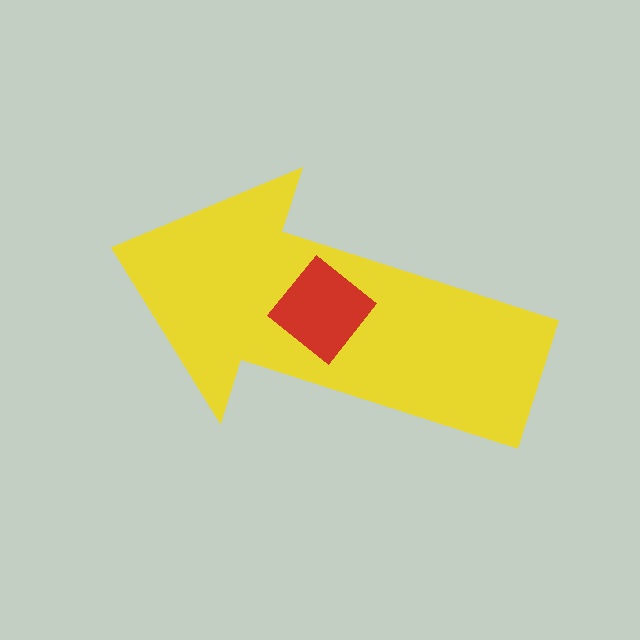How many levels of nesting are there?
2.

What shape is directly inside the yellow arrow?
The red diamond.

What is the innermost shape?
The red diamond.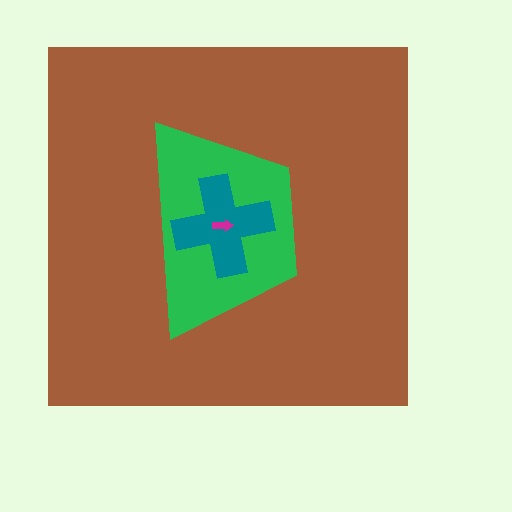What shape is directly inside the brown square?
The green trapezoid.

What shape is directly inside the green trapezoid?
The teal cross.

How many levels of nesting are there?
4.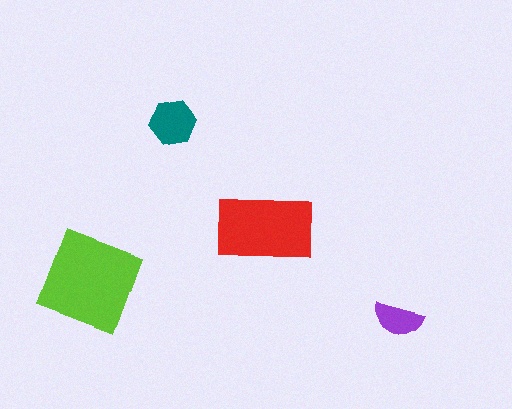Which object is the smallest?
The purple semicircle.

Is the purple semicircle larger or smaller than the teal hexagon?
Smaller.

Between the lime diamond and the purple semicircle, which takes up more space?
The lime diamond.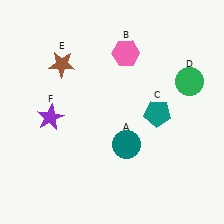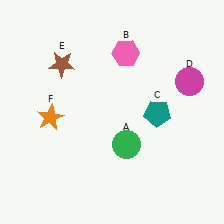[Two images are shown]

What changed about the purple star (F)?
In Image 1, F is purple. In Image 2, it changed to orange.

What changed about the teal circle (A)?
In Image 1, A is teal. In Image 2, it changed to green.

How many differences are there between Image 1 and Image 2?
There are 3 differences between the two images.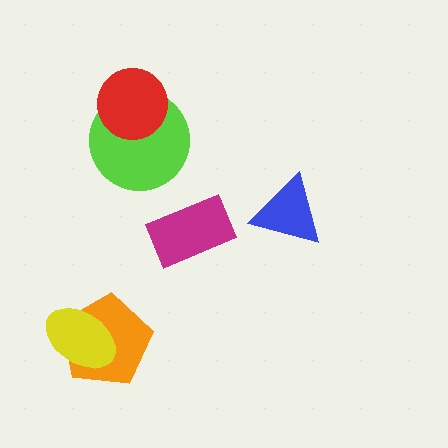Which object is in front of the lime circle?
The red circle is in front of the lime circle.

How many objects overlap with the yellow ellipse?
1 object overlaps with the yellow ellipse.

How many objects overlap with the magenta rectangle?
0 objects overlap with the magenta rectangle.